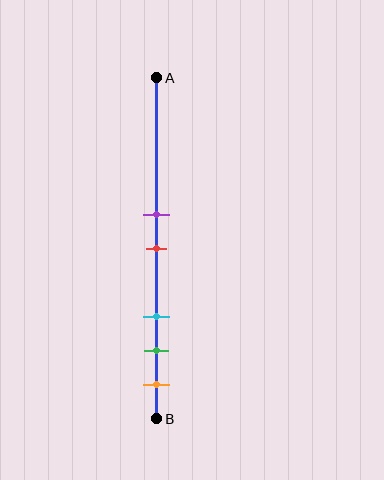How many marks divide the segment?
There are 5 marks dividing the segment.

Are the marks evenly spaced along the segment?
No, the marks are not evenly spaced.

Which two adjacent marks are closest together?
The purple and red marks are the closest adjacent pair.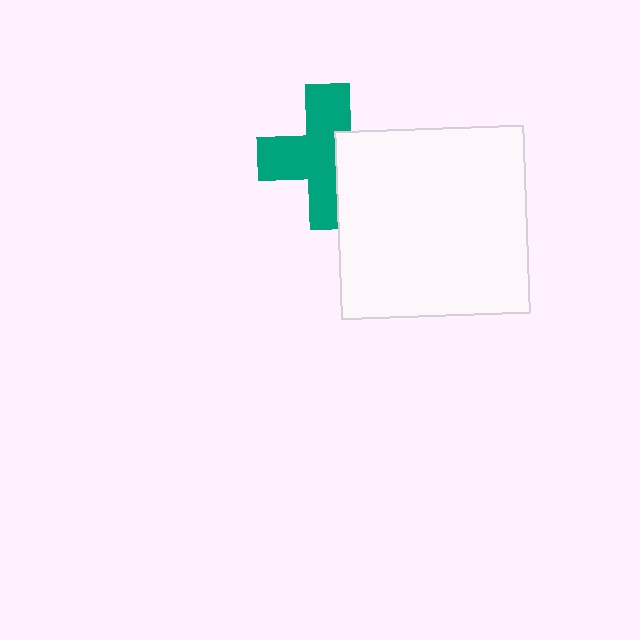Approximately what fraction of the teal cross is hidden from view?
Roughly 35% of the teal cross is hidden behind the white square.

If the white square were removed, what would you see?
You would see the complete teal cross.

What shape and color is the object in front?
The object in front is a white square.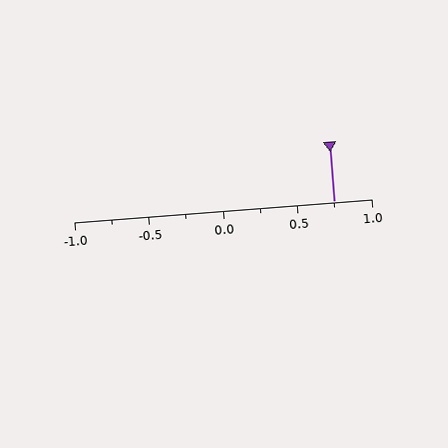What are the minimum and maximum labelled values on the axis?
The axis runs from -1.0 to 1.0.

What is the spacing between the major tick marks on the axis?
The major ticks are spaced 0.5 apart.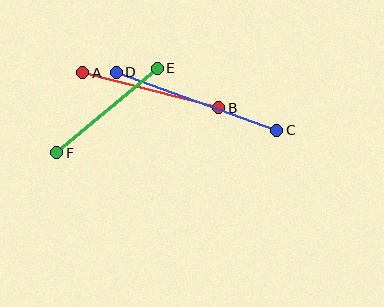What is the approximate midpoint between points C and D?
The midpoint is at approximately (196, 101) pixels.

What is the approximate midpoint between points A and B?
The midpoint is at approximately (151, 90) pixels.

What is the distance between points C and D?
The distance is approximately 170 pixels.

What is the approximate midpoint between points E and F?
The midpoint is at approximately (107, 110) pixels.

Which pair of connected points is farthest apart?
Points C and D are farthest apart.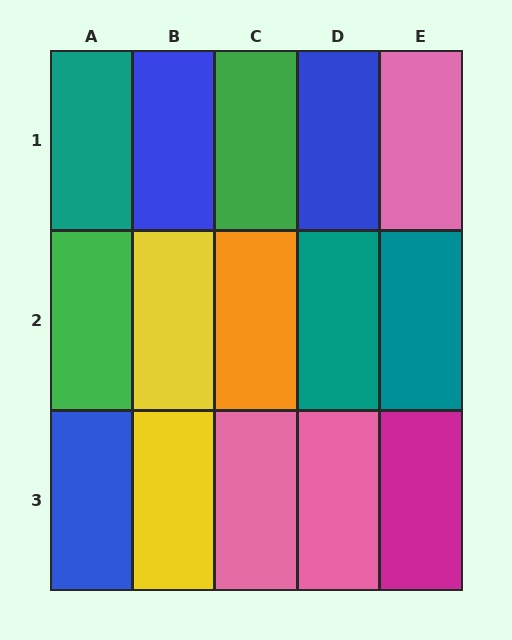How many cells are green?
2 cells are green.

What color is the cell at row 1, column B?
Blue.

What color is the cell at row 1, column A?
Teal.